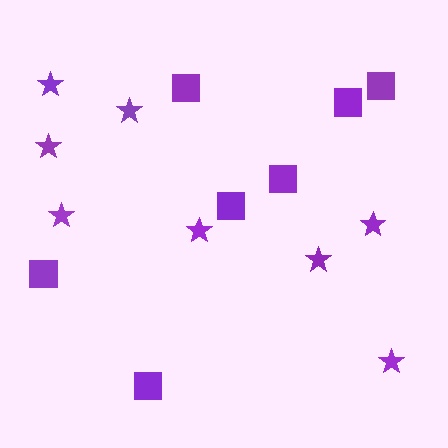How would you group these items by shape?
There are 2 groups: one group of squares (7) and one group of stars (8).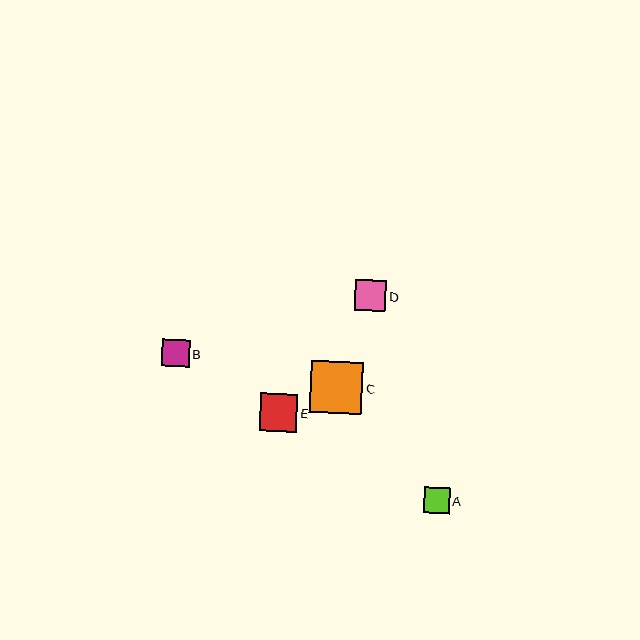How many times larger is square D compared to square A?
Square D is approximately 1.2 times the size of square A.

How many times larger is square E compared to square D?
Square E is approximately 1.2 times the size of square D.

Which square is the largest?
Square C is the largest with a size of approximately 52 pixels.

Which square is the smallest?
Square A is the smallest with a size of approximately 26 pixels.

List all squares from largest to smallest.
From largest to smallest: C, E, D, B, A.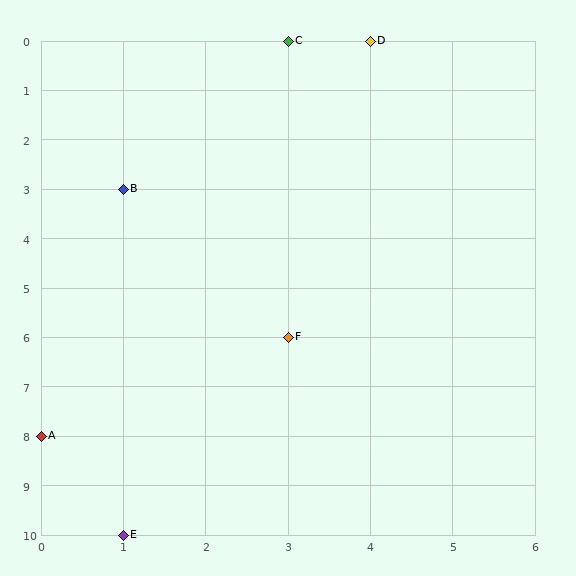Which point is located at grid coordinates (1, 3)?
Point B is at (1, 3).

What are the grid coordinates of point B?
Point B is at grid coordinates (1, 3).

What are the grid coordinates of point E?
Point E is at grid coordinates (1, 10).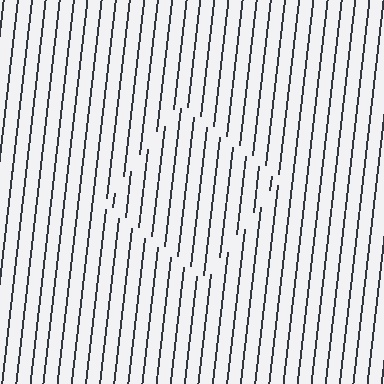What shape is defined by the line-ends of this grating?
An illusory square. The interior of the shape contains the same grating, shifted by half a period — the contour is defined by the phase discontinuity where line-ends from the inner and outer gratings abut.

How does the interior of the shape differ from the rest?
The interior of the shape contains the same grating, shifted by half a period — the contour is defined by the phase discontinuity where line-ends from the inner and outer gratings abut.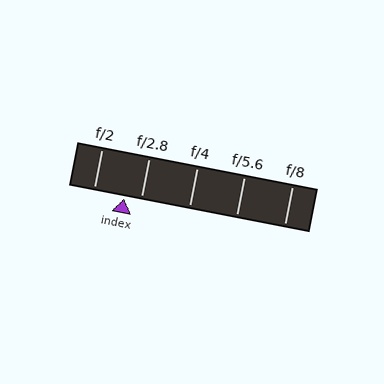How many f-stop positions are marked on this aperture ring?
There are 5 f-stop positions marked.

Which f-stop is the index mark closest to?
The index mark is closest to f/2.8.